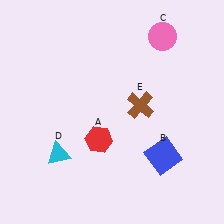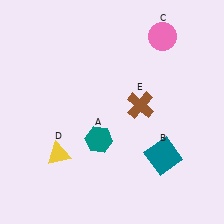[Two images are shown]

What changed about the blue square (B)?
In Image 1, B is blue. In Image 2, it changed to teal.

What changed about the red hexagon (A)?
In Image 1, A is red. In Image 2, it changed to teal.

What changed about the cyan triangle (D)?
In Image 1, D is cyan. In Image 2, it changed to yellow.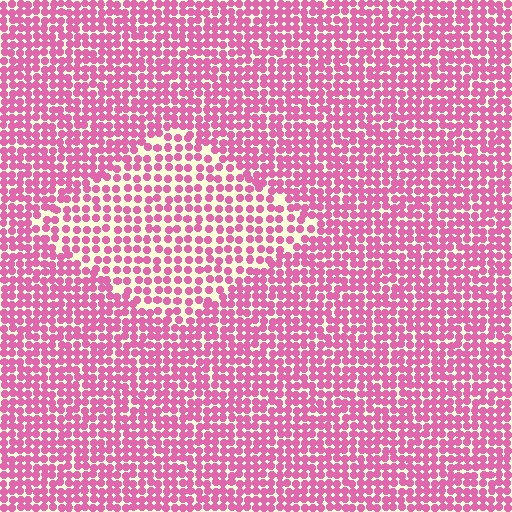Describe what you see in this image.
The image contains small pink elements arranged at two different densities. A diamond-shaped region is visible where the elements are less densely packed than the surrounding area.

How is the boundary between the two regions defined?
The boundary is defined by a change in element density (approximately 1.6x ratio). All elements are the same color, size, and shape.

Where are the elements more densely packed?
The elements are more densely packed outside the diamond boundary.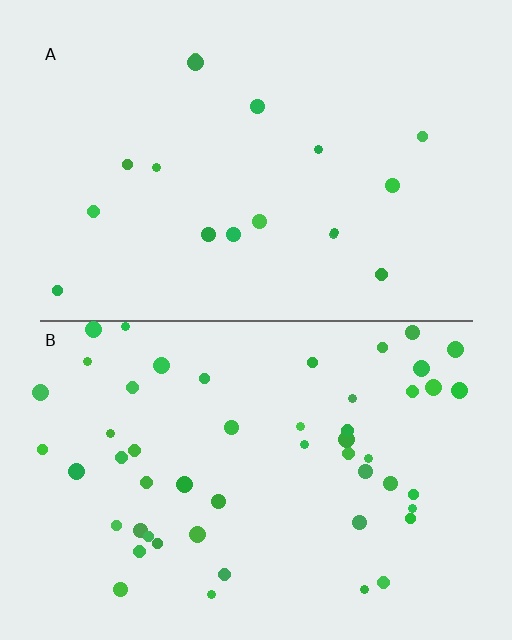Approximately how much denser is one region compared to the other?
Approximately 3.0× — region B over region A.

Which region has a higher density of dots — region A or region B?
B (the bottom).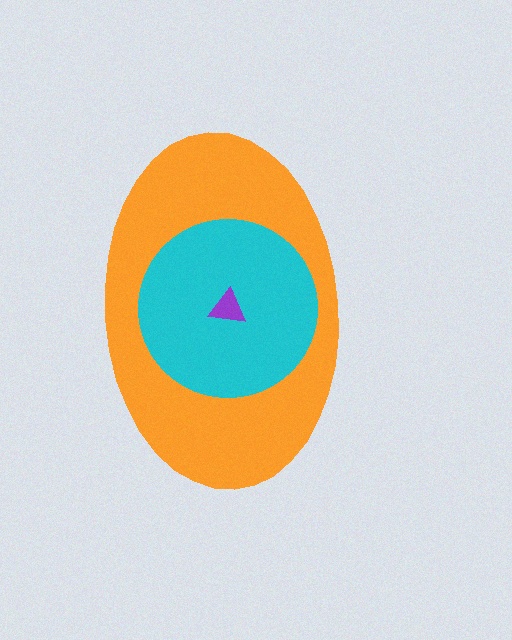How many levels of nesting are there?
3.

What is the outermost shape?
The orange ellipse.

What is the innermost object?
The purple triangle.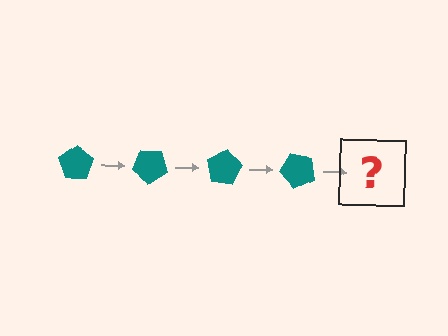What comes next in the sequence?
The next element should be a teal pentagon rotated 160 degrees.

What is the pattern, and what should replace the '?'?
The pattern is that the pentagon rotates 40 degrees each step. The '?' should be a teal pentagon rotated 160 degrees.